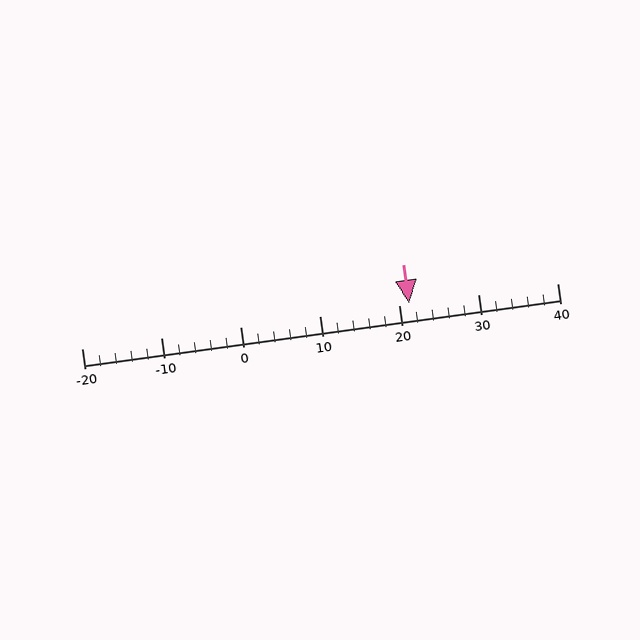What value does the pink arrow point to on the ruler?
The pink arrow points to approximately 21.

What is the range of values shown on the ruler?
The ruler shows values from -20 to 40.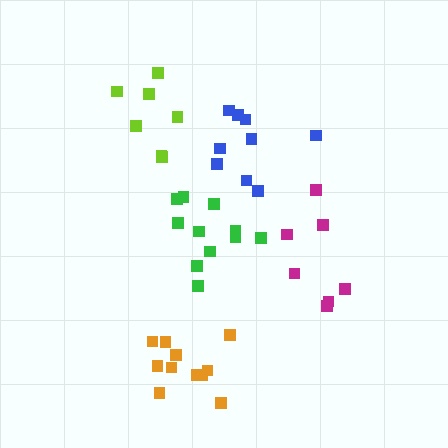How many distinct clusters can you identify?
There are 5 distinct clusters.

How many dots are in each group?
Group 1: 7 dots, Group 2: 9 dots, Group 3: 11 dots, Group 4: 11 dots, Group 5: 7 dots (45 total).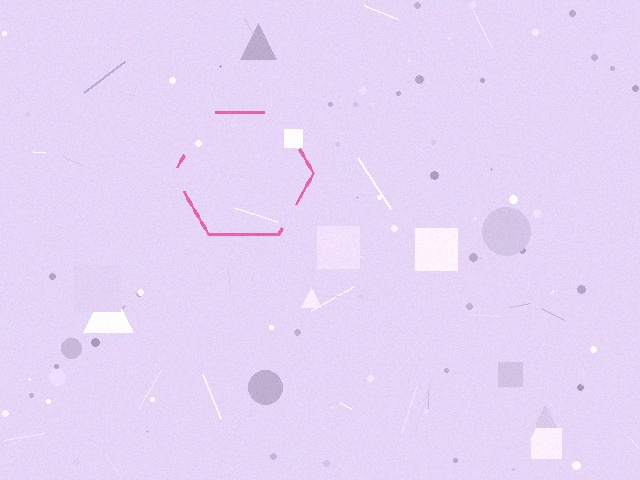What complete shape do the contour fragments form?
The contour fragments form a hexagon.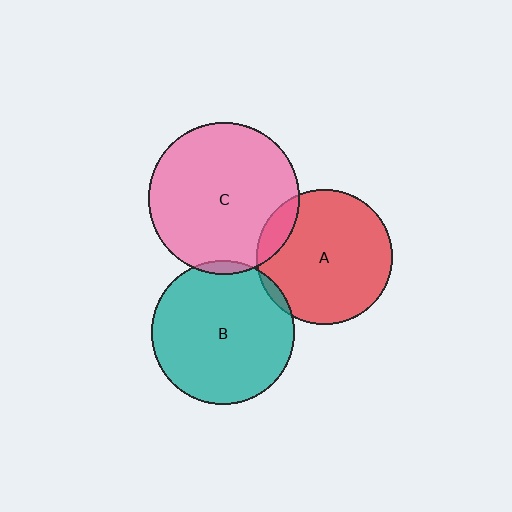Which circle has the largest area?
Circle C (pink).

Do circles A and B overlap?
Yes.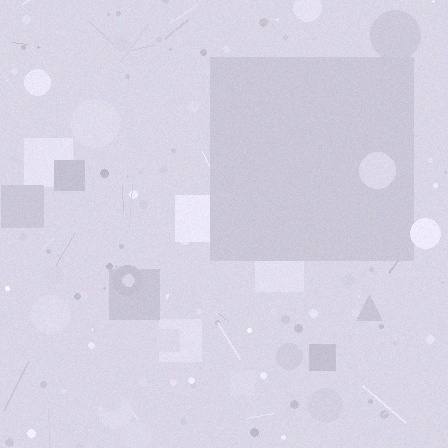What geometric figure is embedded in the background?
A square is embedded in the background.